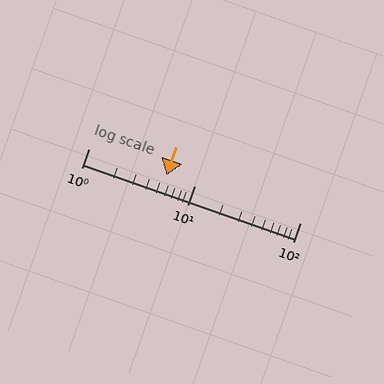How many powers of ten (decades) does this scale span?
The scale spans 2 decades, from 1 to 100.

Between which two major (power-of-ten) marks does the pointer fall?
The pointer is between 1 and 10.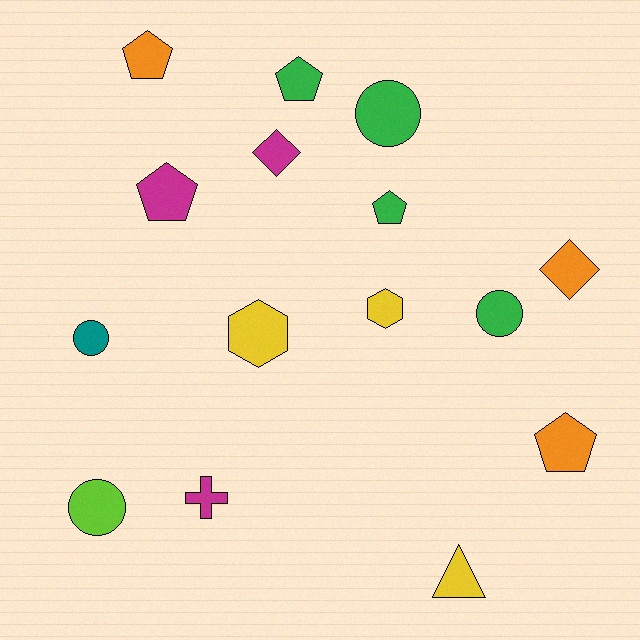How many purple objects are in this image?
There are no purple objects.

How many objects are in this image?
There are 15 objects.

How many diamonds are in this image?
There are 2 diamonds.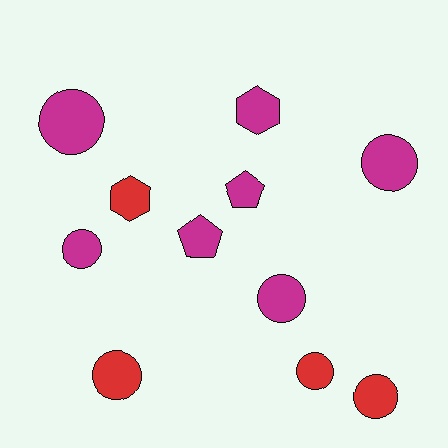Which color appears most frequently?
Magenta, with 7 objects.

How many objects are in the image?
There are 11 objects.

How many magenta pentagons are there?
There are 2 magenta pentagons.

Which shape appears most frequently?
Circle, with 7 objects.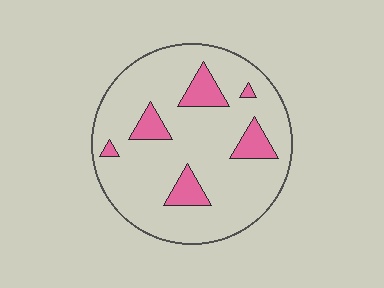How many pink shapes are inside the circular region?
6.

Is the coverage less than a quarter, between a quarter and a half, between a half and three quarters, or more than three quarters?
Less than a quarter.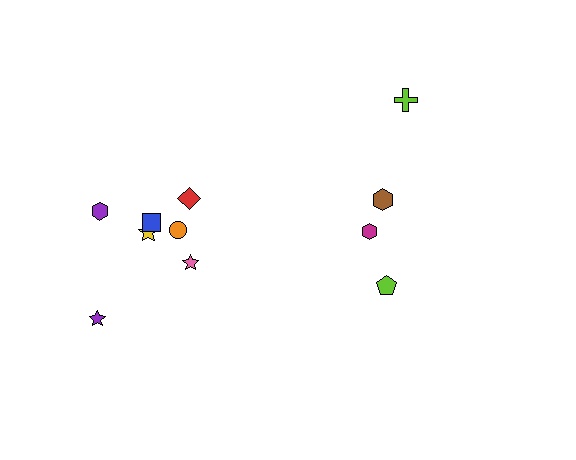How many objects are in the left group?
There are 7 objects.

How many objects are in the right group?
There are 4 objects.